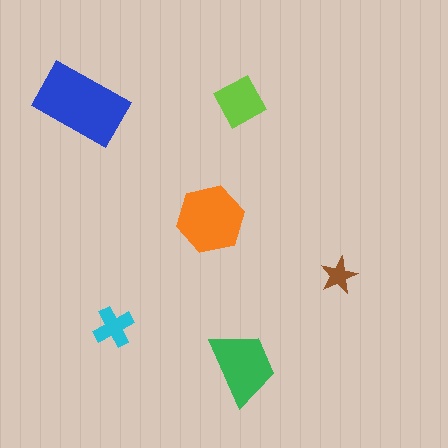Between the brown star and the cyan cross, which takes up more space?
The cyan cross.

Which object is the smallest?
The brown star.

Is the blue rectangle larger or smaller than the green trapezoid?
Larger.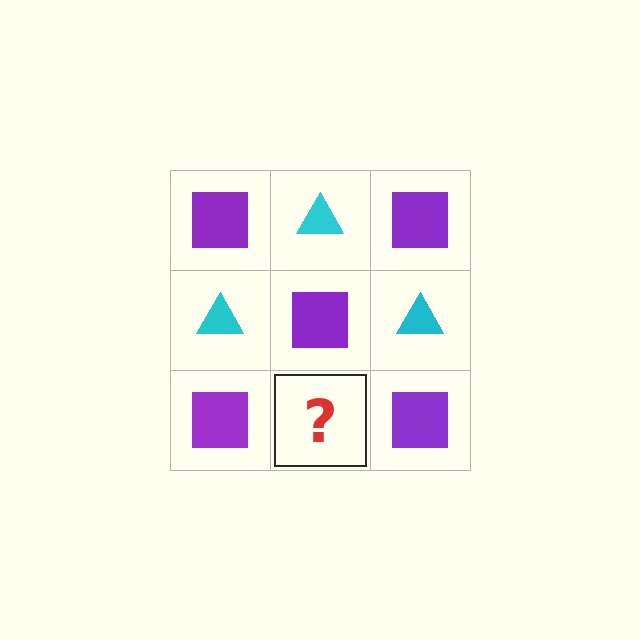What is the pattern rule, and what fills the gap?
The rule is that it alternates purple square and cyan triangle in a checkerboard pattern. The gap should be filled with a cyan triangle.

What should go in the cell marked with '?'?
The missing cell should contain a cyan triangle.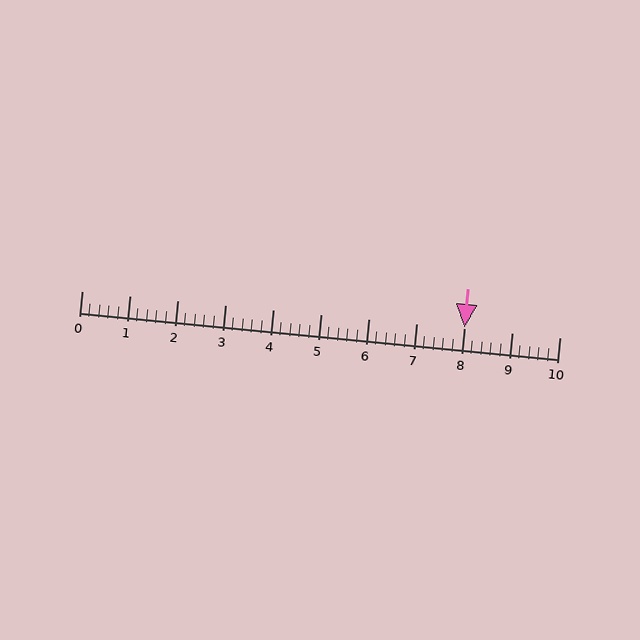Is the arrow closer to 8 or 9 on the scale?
The arrow is closer to 8.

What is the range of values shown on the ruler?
The ruler shows values from 0 to 10.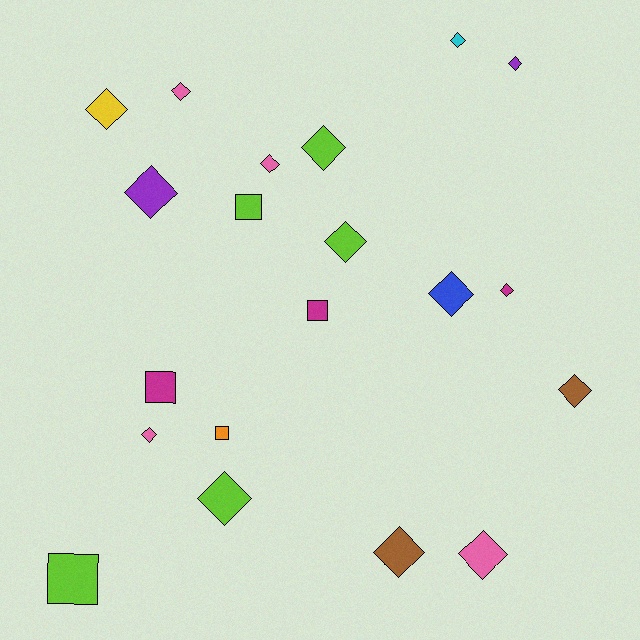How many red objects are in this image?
There are no red objects.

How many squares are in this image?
There are 5 squares.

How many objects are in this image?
There are 20 objects.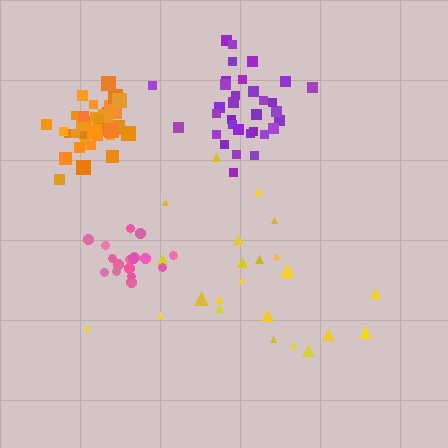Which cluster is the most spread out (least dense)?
Yellow.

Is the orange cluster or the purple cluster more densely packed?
Orange.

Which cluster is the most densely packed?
Orange.